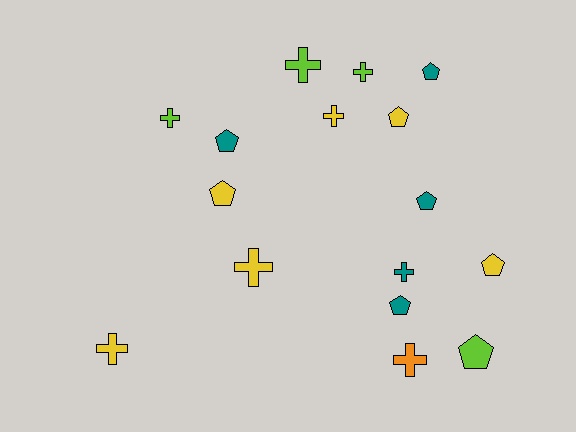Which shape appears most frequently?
Cross, with 8 objects.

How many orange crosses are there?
There is 1 orange cross.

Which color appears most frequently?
Yellow, with 6 objects.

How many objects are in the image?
There are 16 objects.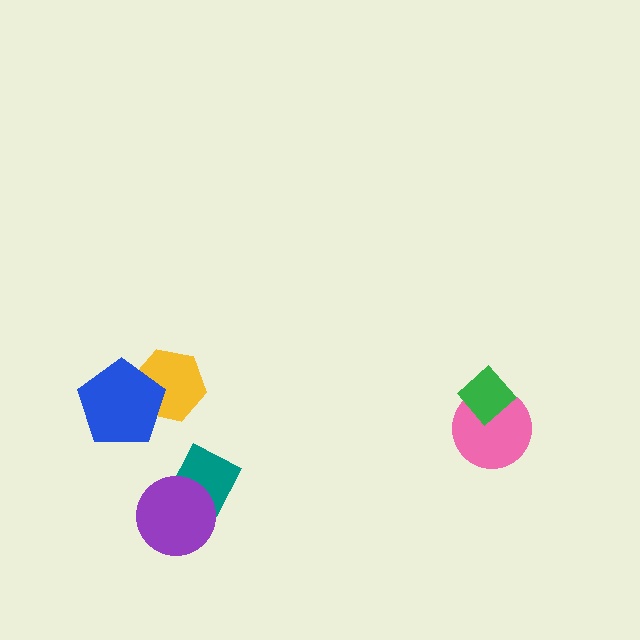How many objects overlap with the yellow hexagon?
1 object overlaps with the yellow hexagon.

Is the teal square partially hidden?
Yes, it is partially covered by another shape.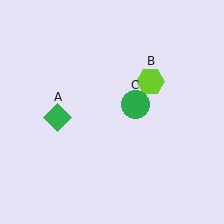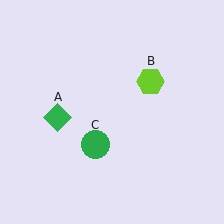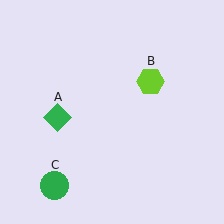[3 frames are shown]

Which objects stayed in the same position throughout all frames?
Green diamond (object A) and lime hexagon (object B) remained stationary.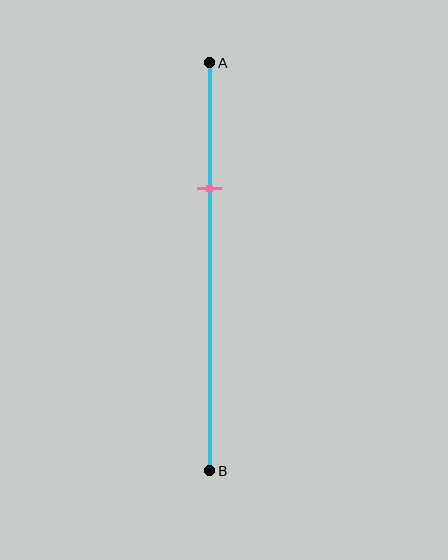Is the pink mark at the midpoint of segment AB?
No, the mark is at about 30% from A, not at the 50% midpoint.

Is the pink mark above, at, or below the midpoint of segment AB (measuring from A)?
The pink mark is above the midpoint of segment AB.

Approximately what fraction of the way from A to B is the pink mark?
The pink mark is approximately 30% of the way from A to B.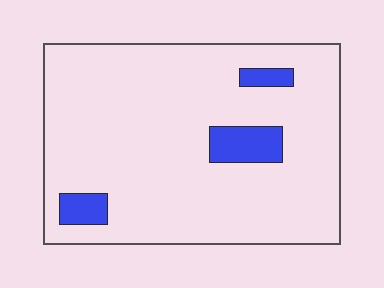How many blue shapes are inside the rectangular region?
3.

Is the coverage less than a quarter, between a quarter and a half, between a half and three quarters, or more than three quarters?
Less than a quarter.